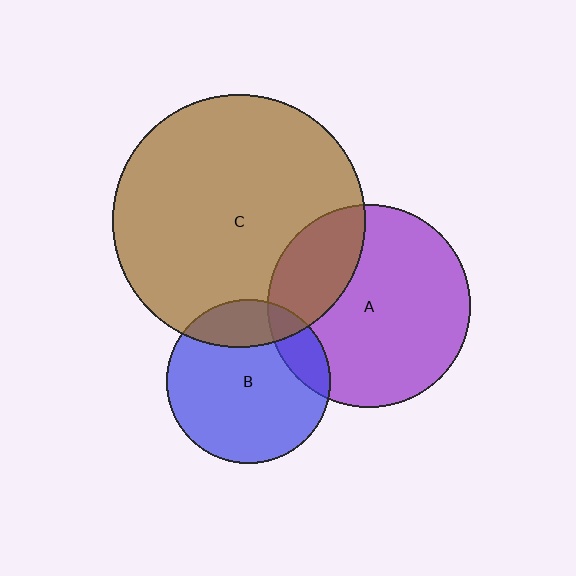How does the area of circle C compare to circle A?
Approximately 1.6 times.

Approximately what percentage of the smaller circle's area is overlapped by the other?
Approximately 15%.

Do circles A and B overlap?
Yes.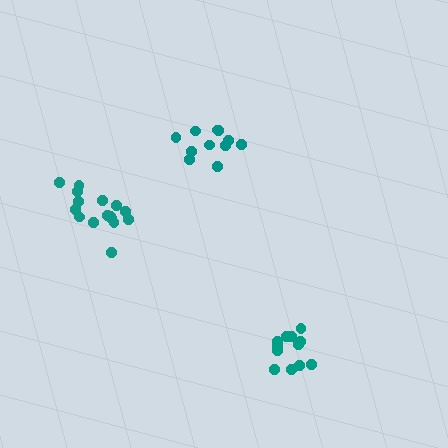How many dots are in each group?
Group 1: 11 dots, Group 2: 12 dots, Group 3: 16 dots (39 total).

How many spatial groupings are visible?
There are 3 spatial groupings.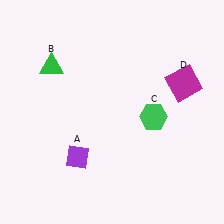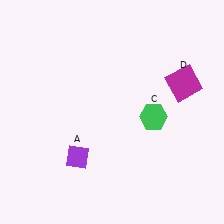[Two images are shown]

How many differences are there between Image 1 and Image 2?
There is 1 difference between the two images.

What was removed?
The green triangle (B) was removed in Image 2.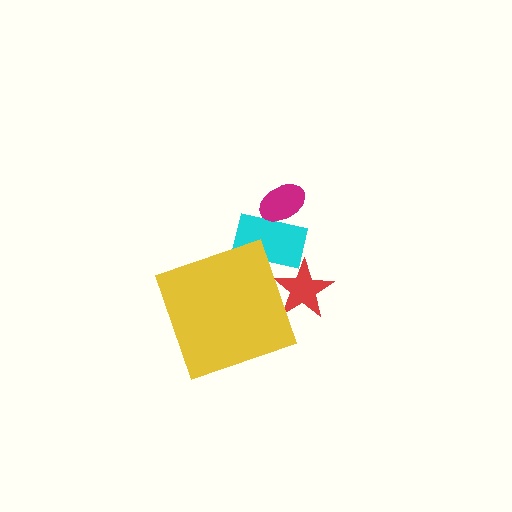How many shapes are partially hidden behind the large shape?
2 shapes are partially hidden.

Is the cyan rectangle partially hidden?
Yes, the cyan rectangle is partially hidden behind the yellow diamond.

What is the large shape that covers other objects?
A yellow diamond.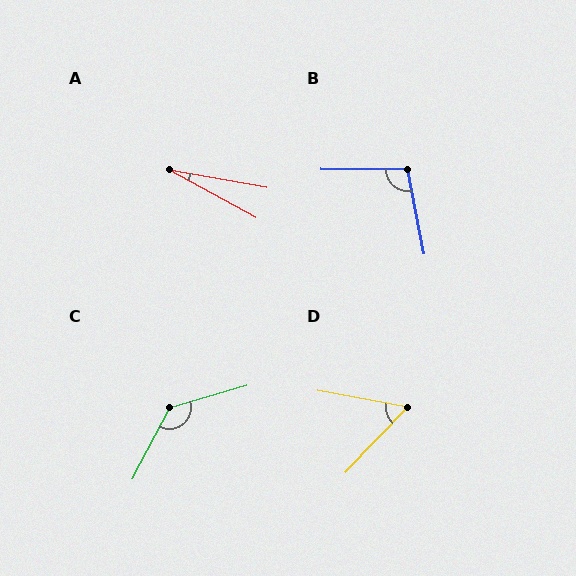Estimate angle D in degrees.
Approximately 57 degrees.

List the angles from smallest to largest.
A (19°), D (57°), B (102°), C (134°).